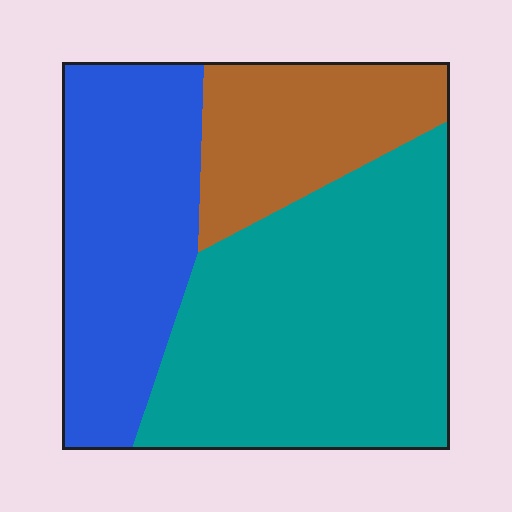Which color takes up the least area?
Brown, at roughly 20%.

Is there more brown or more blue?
Blue.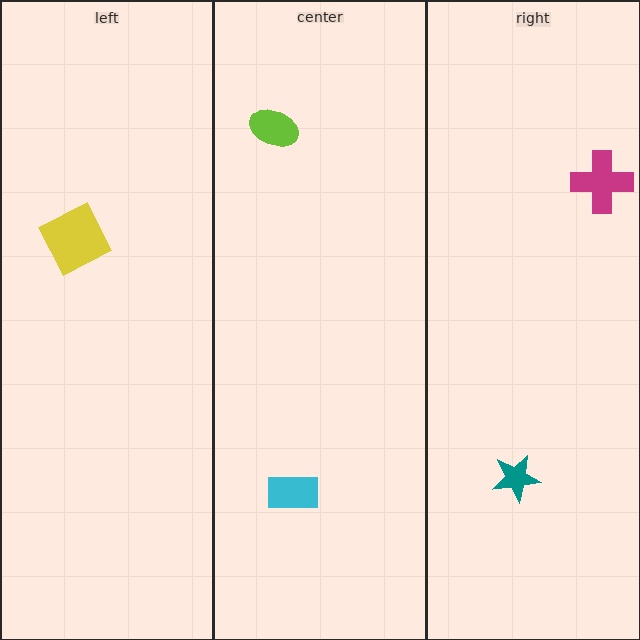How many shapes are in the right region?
2.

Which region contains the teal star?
The right region.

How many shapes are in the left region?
1.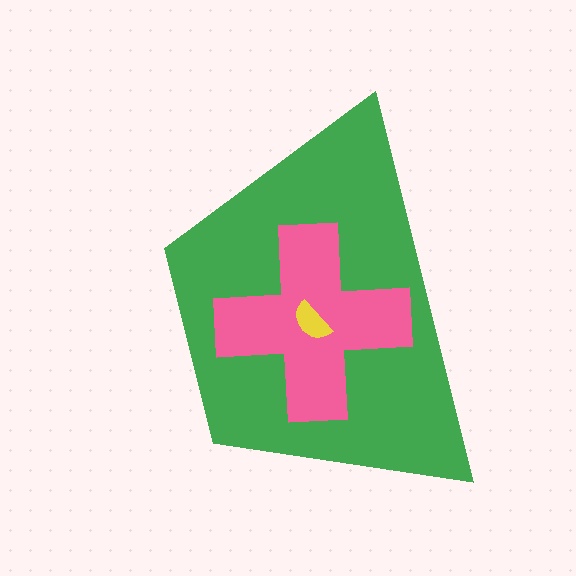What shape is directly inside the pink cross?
The yellow semicircle.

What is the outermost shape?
The green trapezoid.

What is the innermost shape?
The yellow semicircle.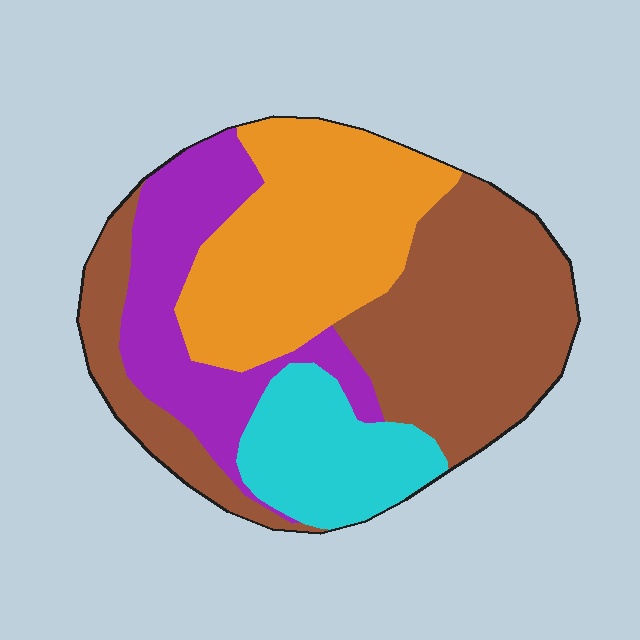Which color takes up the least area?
Cyan, at roughly 15%.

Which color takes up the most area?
Brown, at roughly 40%.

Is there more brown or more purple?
Brown.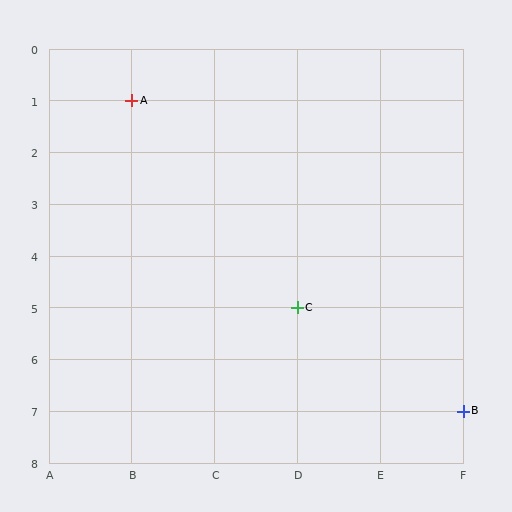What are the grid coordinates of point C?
Point C is at grid coordinates (D, 5).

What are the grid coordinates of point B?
Point B is at grid coordinates (F, 7).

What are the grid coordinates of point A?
Point A is at grid coordinates (B, 1).